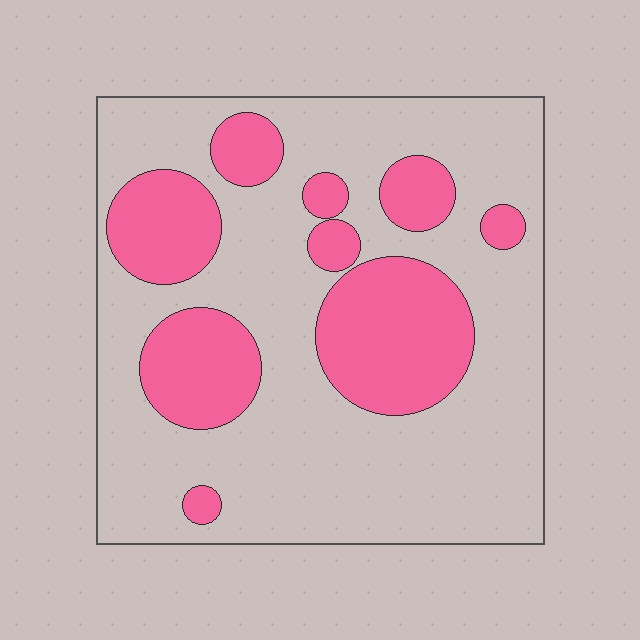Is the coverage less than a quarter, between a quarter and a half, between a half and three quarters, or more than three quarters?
Between a quarter and a half.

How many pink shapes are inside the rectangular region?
9.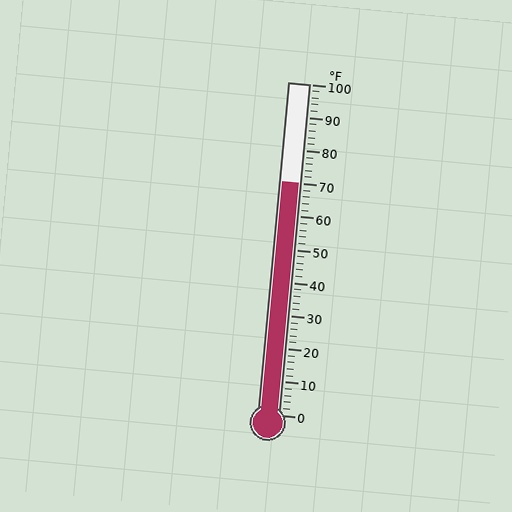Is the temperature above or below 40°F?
The temperature is above 40°F.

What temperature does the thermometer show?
The thermometer shows approximately 70°F.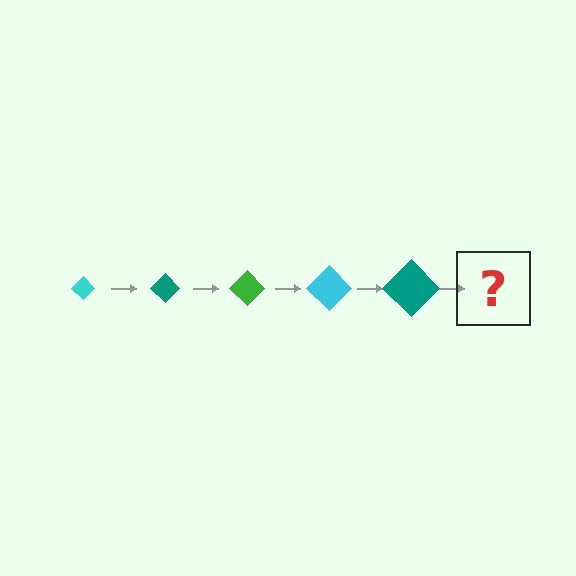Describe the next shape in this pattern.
It should be a green diamond, larger than the previous one.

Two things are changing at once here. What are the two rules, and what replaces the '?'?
The two rules are that the diamond grows larger each step and the color cycles through cyan, teal, and green. The '?' should be a green diamond, larger than the previous one.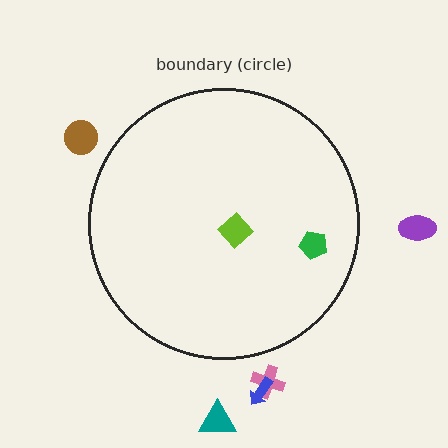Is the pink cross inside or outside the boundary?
Outside.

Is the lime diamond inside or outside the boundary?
Inside.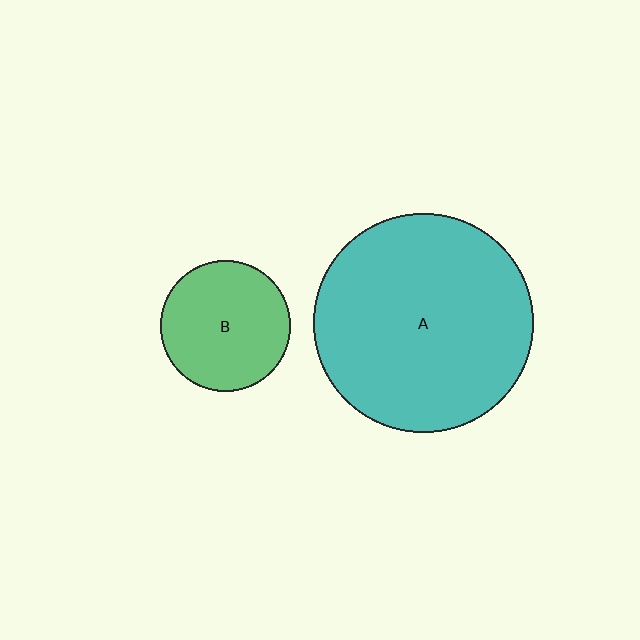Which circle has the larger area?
Circle A (teal).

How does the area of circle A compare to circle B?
Approximately 2.8 times.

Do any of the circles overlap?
No, none of the circles overlap.